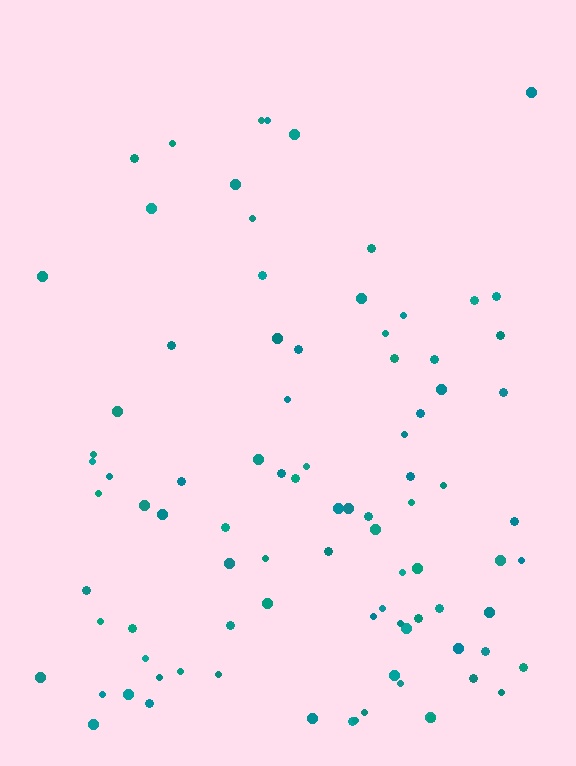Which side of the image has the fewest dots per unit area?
The top.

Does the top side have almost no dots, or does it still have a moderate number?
Still a moderate number, just noticeably fewer than the bottom.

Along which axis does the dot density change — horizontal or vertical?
Vertical.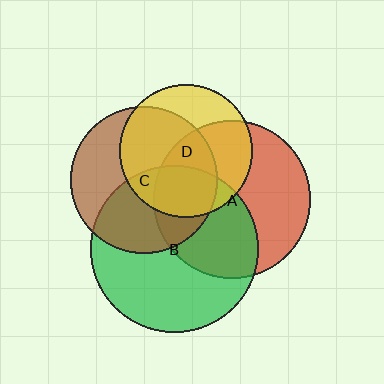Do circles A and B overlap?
Yes.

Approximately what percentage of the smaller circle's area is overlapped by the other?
Approximately 45%.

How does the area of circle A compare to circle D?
Approximately 1.4 times.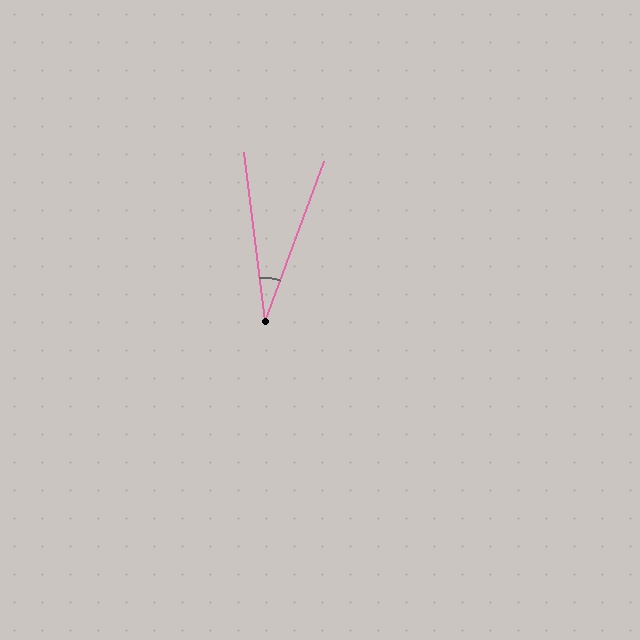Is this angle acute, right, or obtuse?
It is acute.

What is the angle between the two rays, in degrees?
Approximately 28 degrees.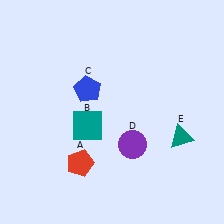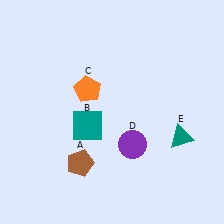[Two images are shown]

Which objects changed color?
A changed from red to brown. C changed from blue to orange.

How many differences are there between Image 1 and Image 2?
There are 2 differences between the two images.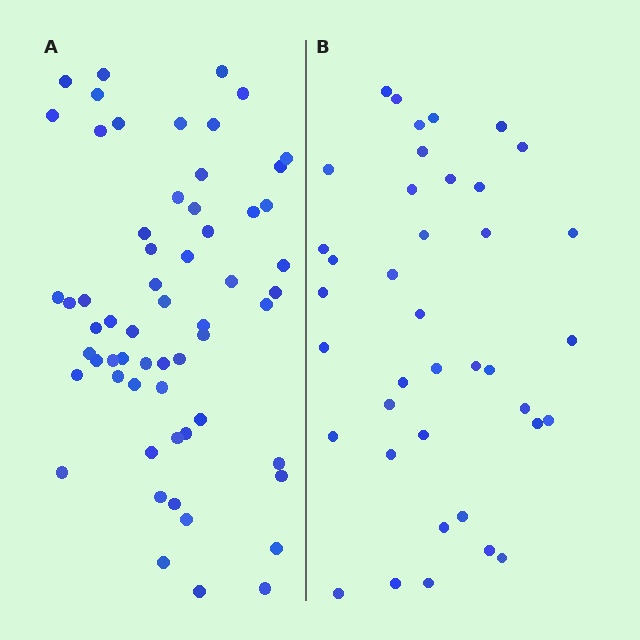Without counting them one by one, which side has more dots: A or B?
Region A (the left region) has more dots.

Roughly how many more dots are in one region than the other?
Region A has approximately 20 more dots than region B.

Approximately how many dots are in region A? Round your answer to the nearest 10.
About 60 dots.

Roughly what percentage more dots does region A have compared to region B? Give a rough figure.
About 55% more.